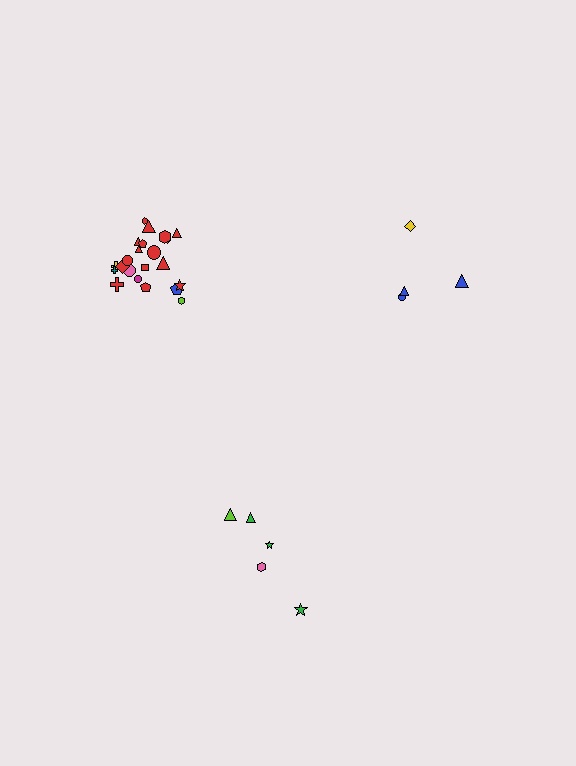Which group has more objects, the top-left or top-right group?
The top-left group.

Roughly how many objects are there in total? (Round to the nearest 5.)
Roughly 30 objects in total.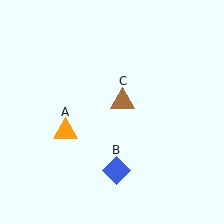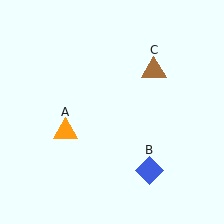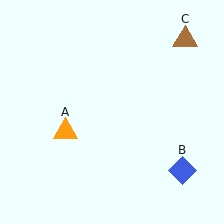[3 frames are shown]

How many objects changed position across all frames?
2 objects changed position: blue diamond (object B), brown triangle (object C).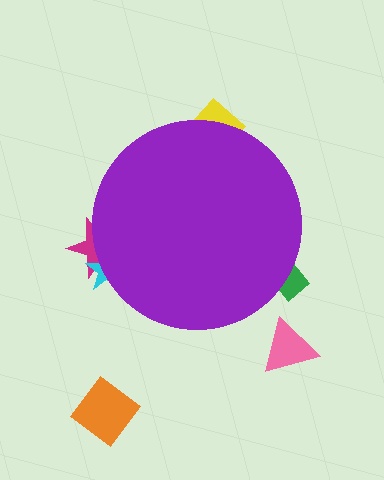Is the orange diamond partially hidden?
No, the orange diamond is fully visible.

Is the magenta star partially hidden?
Yes, the magenta star is partially hidden behind the purple circle.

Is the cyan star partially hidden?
Yes, the cyan star is partially hidden behind the purple circle.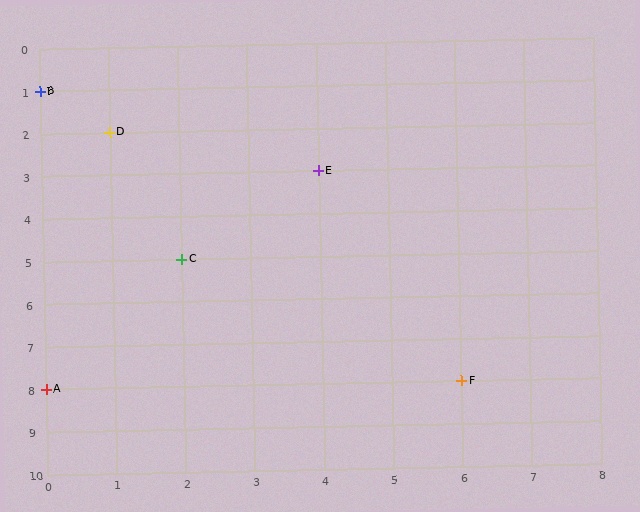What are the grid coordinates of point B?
Point B is at grid coordinates (0, 1).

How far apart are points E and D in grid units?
Points E and D are 3 columns and 1 row apart (about 3.2 grid units diagonally).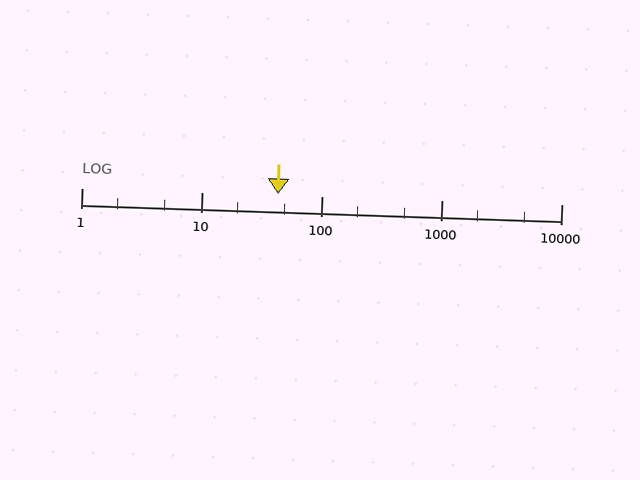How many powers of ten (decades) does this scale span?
The scale spans 4 decades, from 1 to 10000.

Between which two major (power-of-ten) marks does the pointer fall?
The pointer is between 10 and 100.